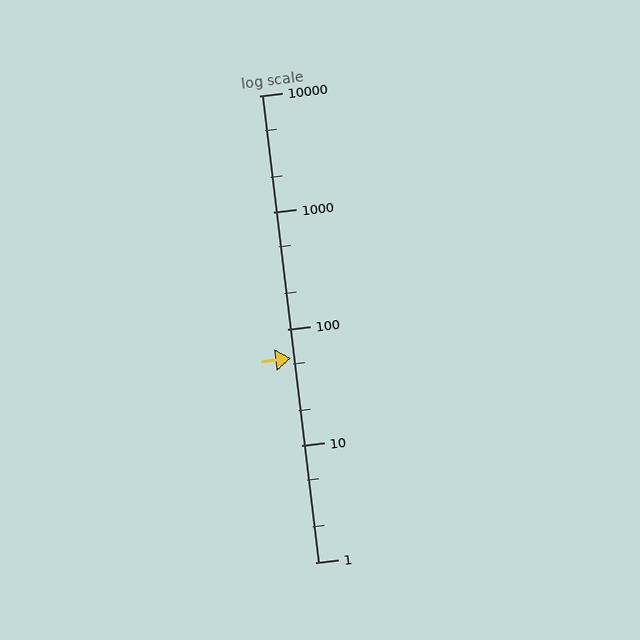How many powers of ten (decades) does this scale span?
The scale spans 4 decades, from 1 to 10000.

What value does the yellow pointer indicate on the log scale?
The pointer indicates approximately 56.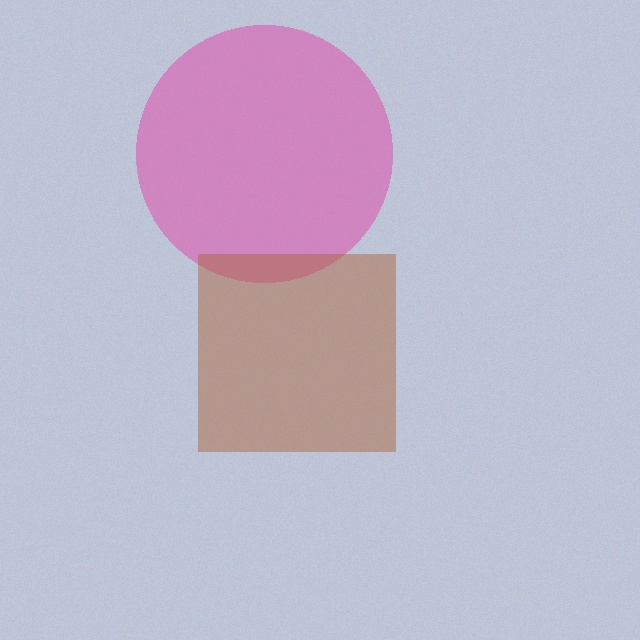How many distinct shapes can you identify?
There are 2 distinct shapes: a pink circle, a brown square.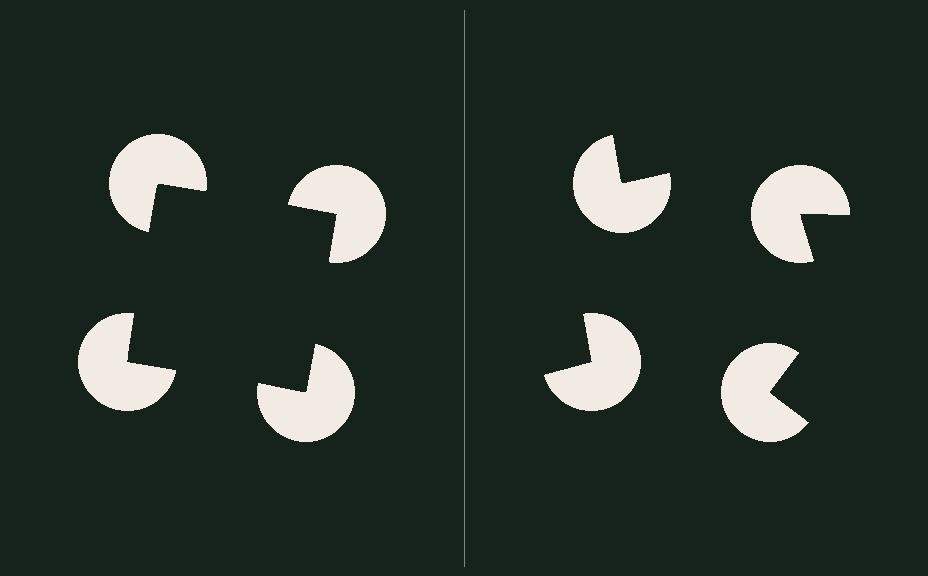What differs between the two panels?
The pac-man discs are positioned identically on both sides; only the wedge orientations differ. On the left they align to a square; on the right they are misaligned.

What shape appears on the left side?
An illusory square.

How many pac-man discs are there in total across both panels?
8 — 4 on each side.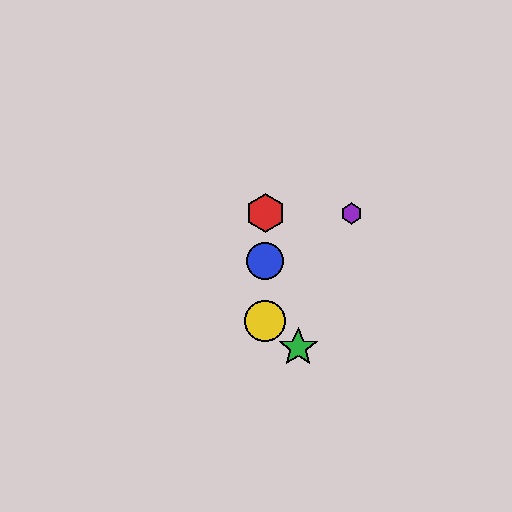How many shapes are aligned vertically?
3 shapes (the red hexagon, the blue circle, the yellow circle) are aligned vertically.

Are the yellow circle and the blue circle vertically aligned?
Yes, both are at x≈265.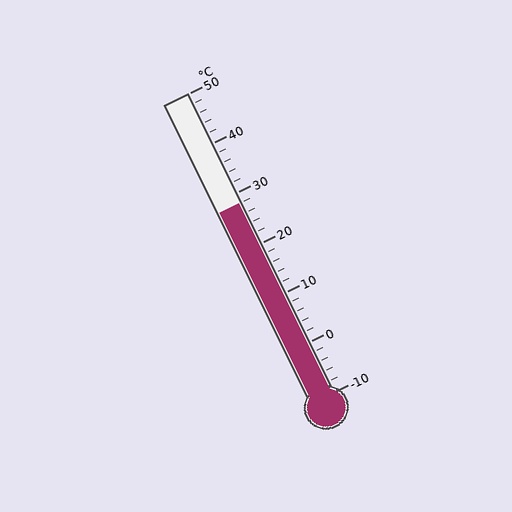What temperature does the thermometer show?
The thermometer shows approximately 28°C.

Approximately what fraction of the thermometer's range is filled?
The thermometer is filled to approximately 65% of its range.